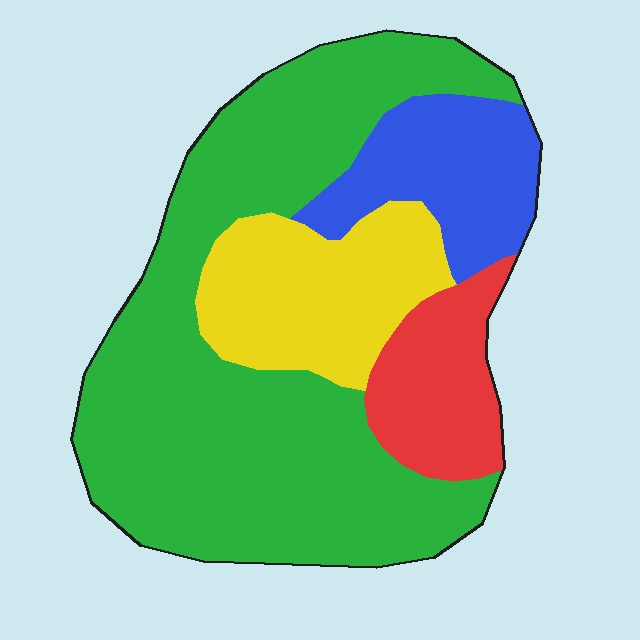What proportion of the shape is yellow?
Yellow takes up less than a quarter of the shape.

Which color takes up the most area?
Green, at roughly 55%.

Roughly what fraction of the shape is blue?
Blue takes up about one eighth (1/8) of the shape.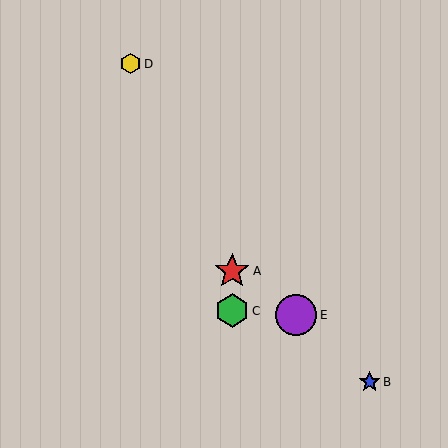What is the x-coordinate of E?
Object E is at x≈296.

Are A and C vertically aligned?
Yes, both are at x≈232.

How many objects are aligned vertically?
2 objects (A, C) are aligned vertically.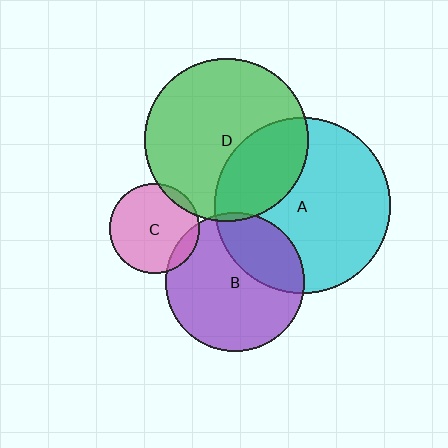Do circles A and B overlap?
Yes.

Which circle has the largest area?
Circle A (cyan).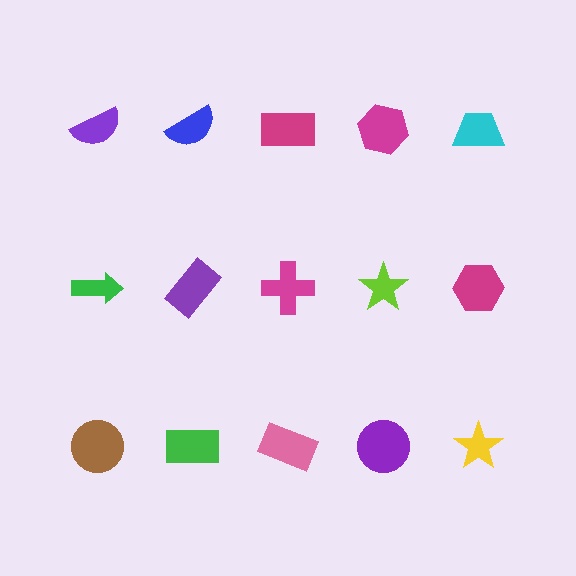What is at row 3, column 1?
A brown circle.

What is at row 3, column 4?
A purple circle.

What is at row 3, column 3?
A pink rectangle.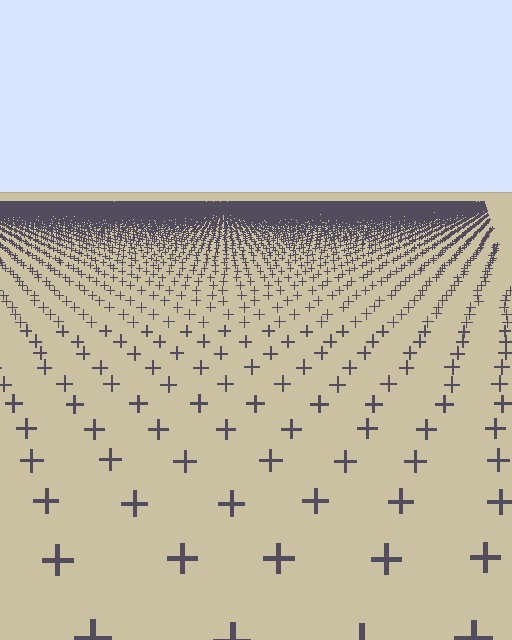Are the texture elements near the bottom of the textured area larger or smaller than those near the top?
Larger. Near the bottom, elements are closer to the viewer and appear at a bigger on-screen size.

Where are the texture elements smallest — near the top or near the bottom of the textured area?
Near the top.